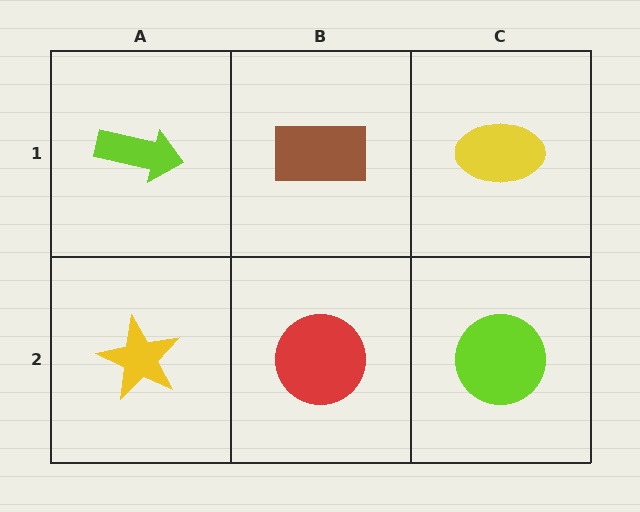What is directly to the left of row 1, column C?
A brown rectangle.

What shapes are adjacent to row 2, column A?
A lime arrow (row 1, column A), a red circle (row 2, column B).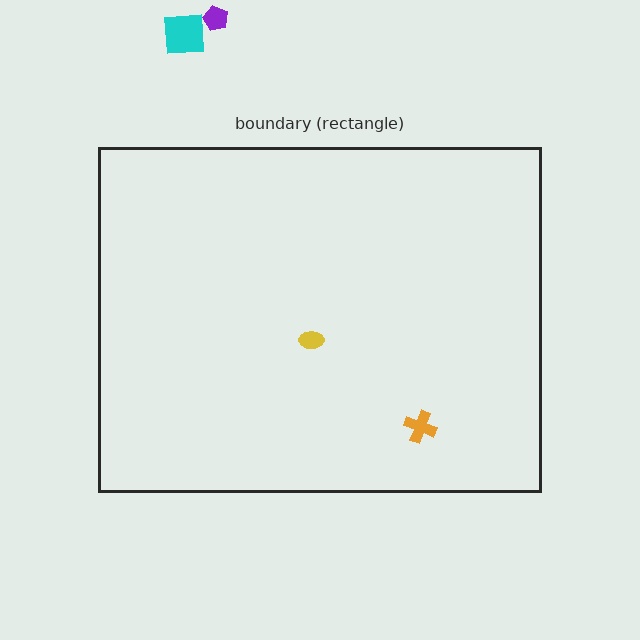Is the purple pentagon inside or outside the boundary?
Outside.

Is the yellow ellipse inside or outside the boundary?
Inside.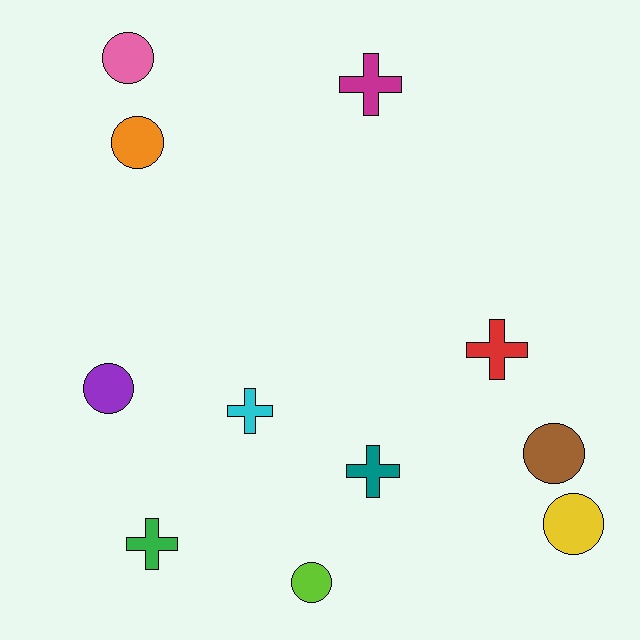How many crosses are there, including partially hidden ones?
There are 5 crosses.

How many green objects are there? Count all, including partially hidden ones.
There is 1 green object.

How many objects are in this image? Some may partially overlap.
There are 11 objects.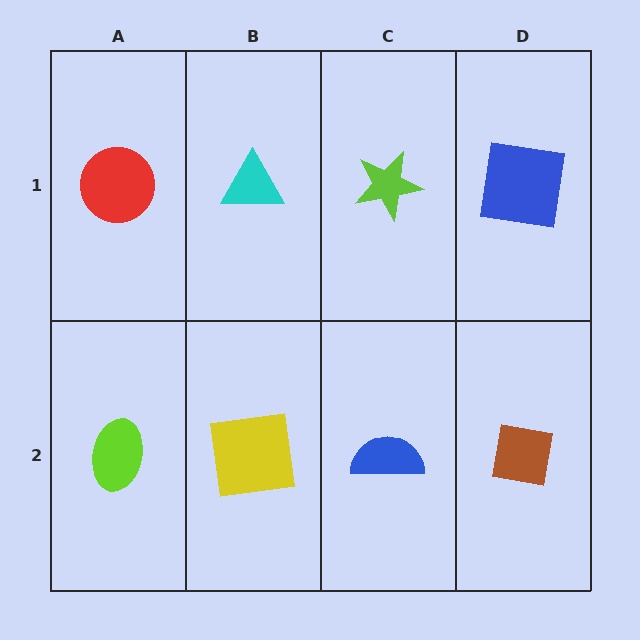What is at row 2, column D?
A brown square.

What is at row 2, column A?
A lime ellipse.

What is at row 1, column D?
A blue square.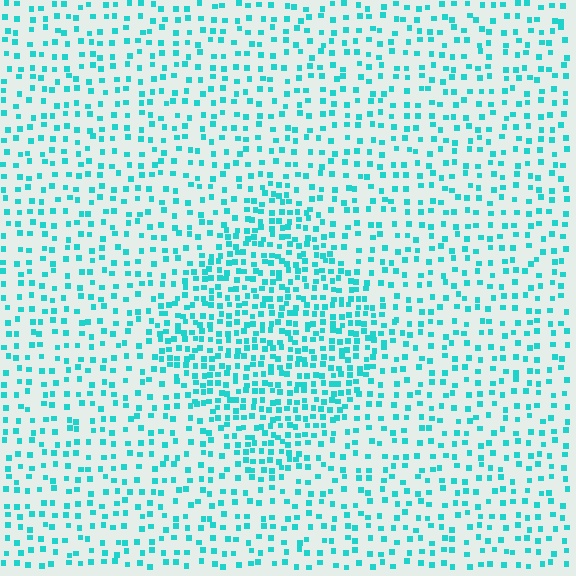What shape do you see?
I see a diamond.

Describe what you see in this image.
The image contains small cyan elements arranged at two different densities. A diamond-shaped region is visible where the elements are more densely packed than the surrounding area.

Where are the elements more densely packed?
The elements are more densely packed inside the diamond boundary.